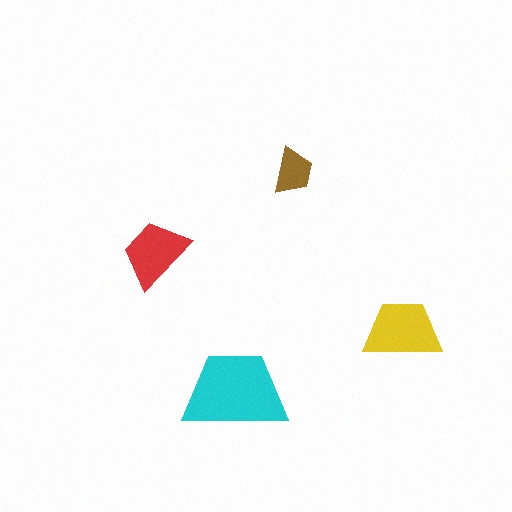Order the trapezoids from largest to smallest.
the cyan one, the yellow one, the red one, the brown one.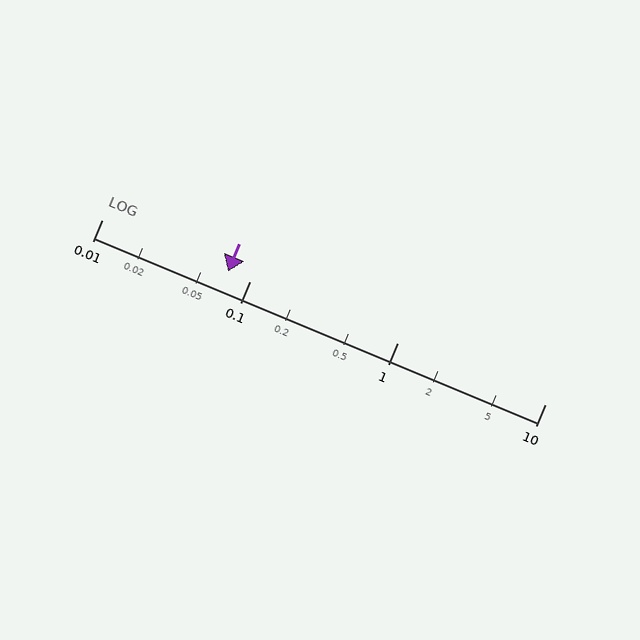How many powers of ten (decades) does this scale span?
The scale spans 3 decades, from 0.01 to 10.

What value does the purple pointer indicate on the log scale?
The pointer indicates approximately 0.071.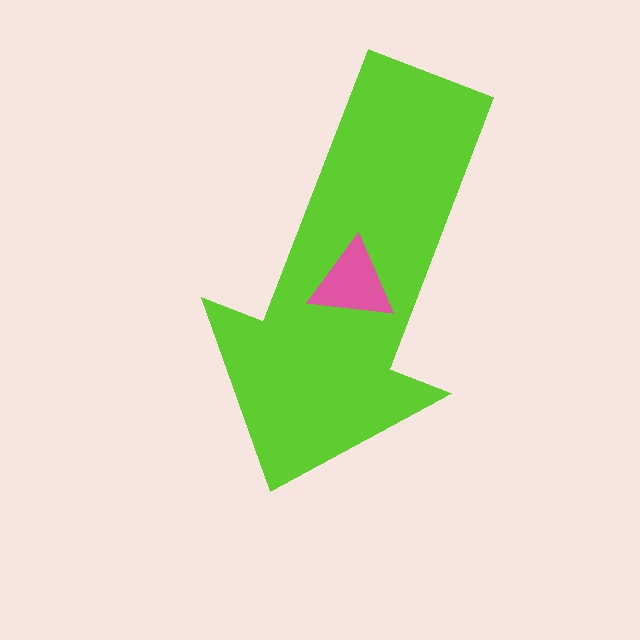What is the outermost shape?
The lime arrow.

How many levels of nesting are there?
2.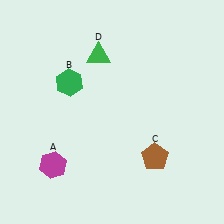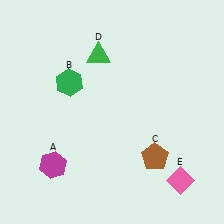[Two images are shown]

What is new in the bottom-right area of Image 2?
A pink diamond (E) was added in the bottom-right area of Image 2.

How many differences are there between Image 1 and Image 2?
There is 1 difference between the two images.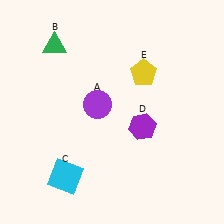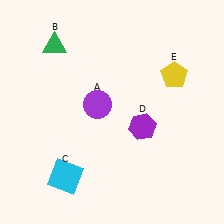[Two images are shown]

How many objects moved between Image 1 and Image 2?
1 object moved between the two images.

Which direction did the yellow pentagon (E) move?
The yellow pentagon (E) moved right.